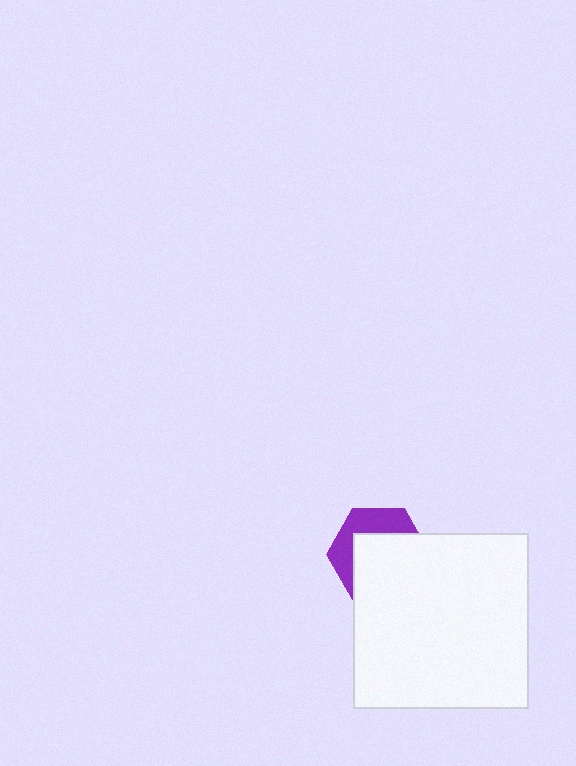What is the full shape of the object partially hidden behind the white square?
The partially hidden object is a purple hexagon.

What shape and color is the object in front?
The object in front is a white square.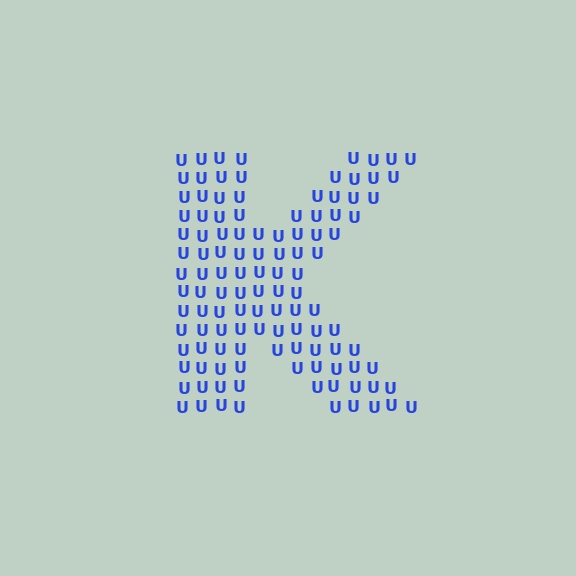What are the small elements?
The small elements are letter U's.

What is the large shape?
The large shape is the letter K.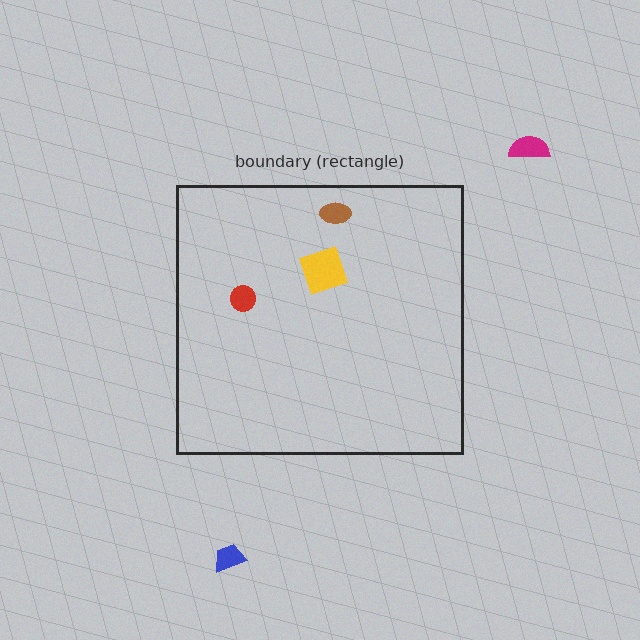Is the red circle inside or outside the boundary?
Inside.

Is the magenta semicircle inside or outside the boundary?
Outside.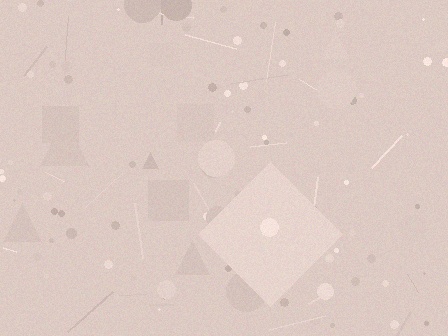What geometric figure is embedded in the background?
A diamond is embedded in the background.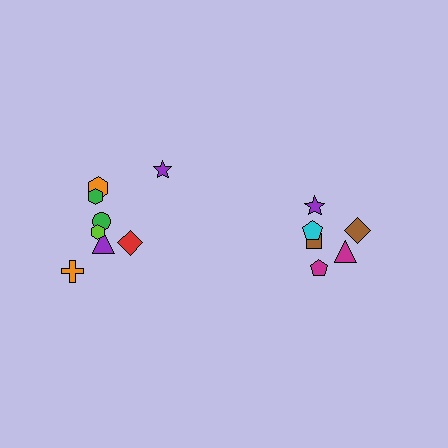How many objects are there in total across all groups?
There are 14 objects.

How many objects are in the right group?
There are 6 objects.